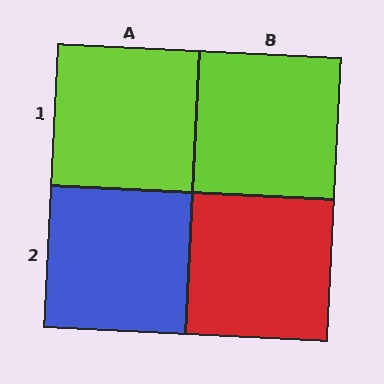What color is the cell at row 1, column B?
Lime.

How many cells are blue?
1 cell is blue.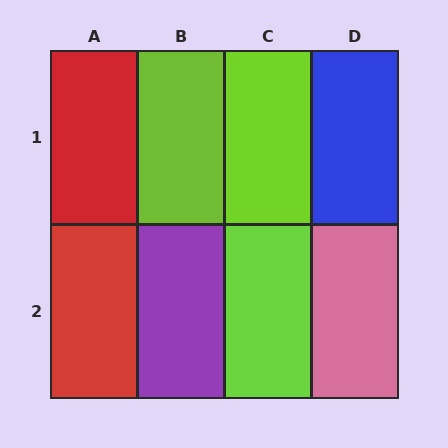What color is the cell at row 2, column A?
Red.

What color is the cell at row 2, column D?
Pink.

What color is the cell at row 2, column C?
Lime.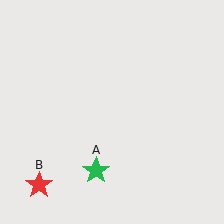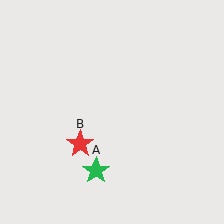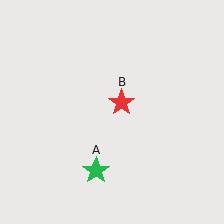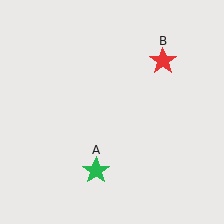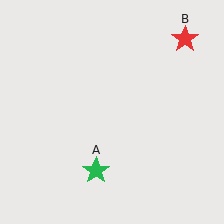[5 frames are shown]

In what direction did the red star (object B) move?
The red star (object B) moved up and to the right.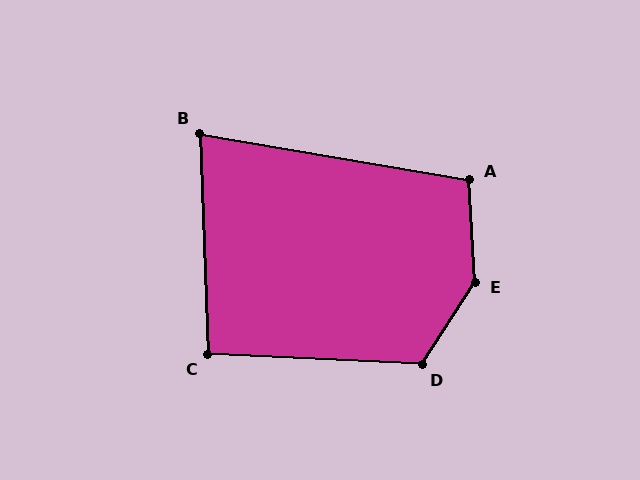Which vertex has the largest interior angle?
E, at approximately 144 degrees.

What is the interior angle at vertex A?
Approximately 103 degrees (obtuse).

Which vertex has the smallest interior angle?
B, at approximately 78 degrees.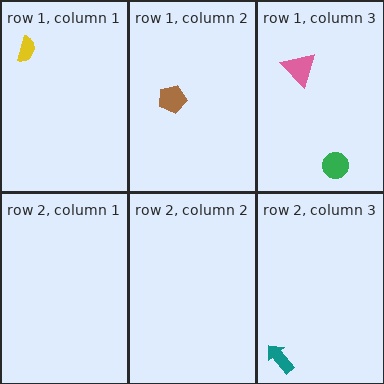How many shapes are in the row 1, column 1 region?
1.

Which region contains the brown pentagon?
The row 1, column 2 region.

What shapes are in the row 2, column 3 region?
The teal arrow.